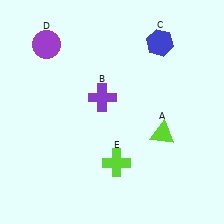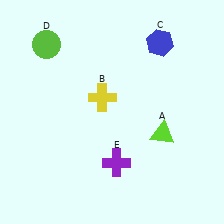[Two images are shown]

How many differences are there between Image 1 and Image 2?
There are 3 differences between the two images.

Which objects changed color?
B changed from purple to yellow. D changed from purple to lime. E changed from lime to purple.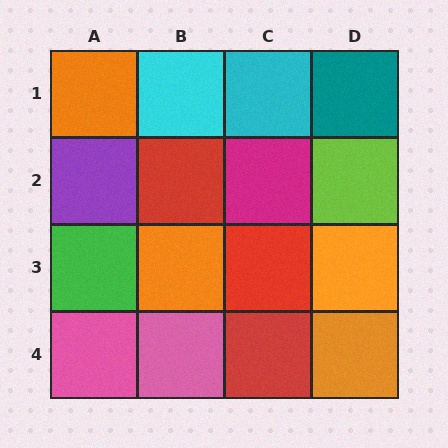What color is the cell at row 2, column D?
Lime.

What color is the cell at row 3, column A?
Green.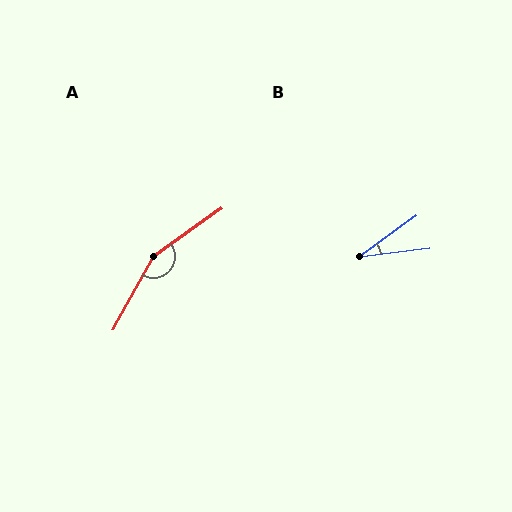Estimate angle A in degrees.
Approximately 154 degrees.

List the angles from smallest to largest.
B (29°), A (154°).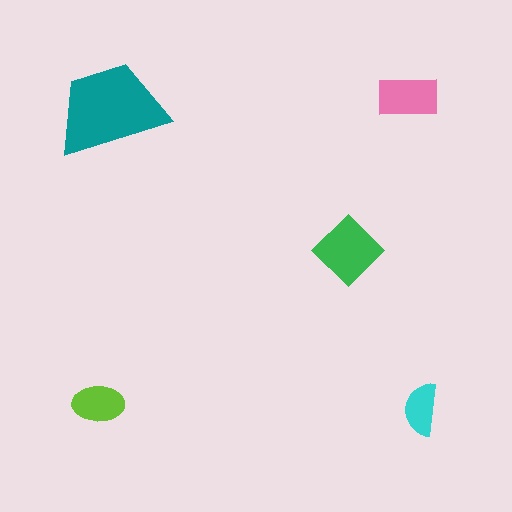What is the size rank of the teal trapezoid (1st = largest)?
1st.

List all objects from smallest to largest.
The cyan semicircle, the lime ellipse, the pink rectangle, the green diamond, the teal trapezoid.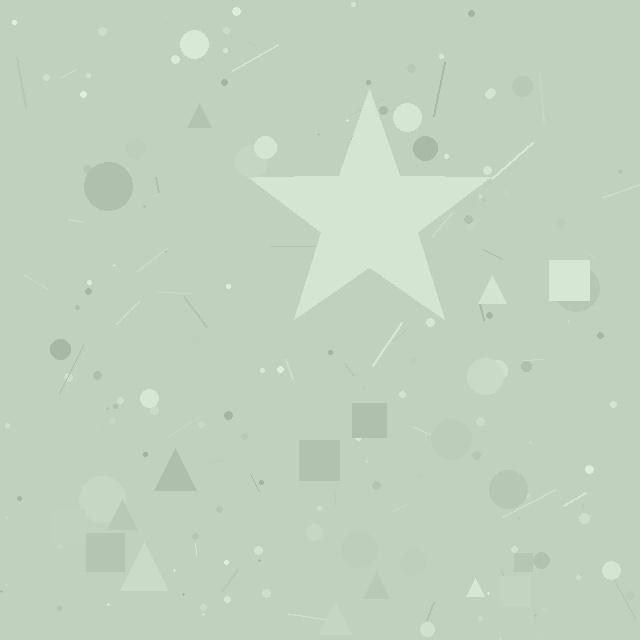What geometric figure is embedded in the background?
A star is embedded in the background.